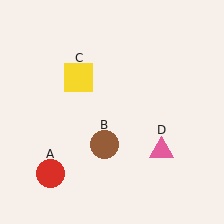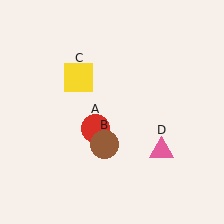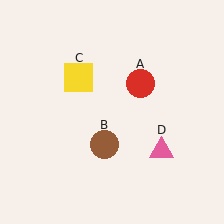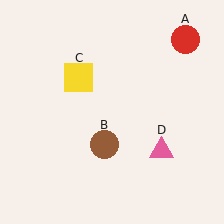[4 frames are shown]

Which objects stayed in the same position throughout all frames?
Brown circle (object B) and yellow square (object C) and pink triangle (object D) remained stationary.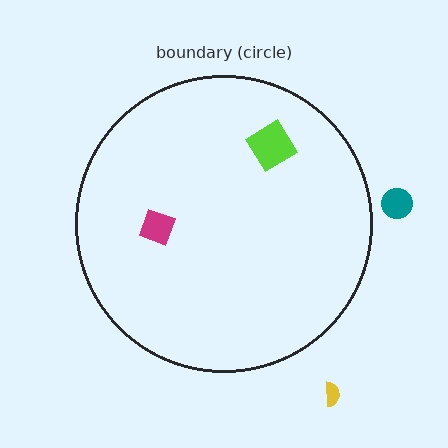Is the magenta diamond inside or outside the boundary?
Inside.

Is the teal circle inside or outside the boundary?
Outside.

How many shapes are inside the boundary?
2 inside, 2 outside.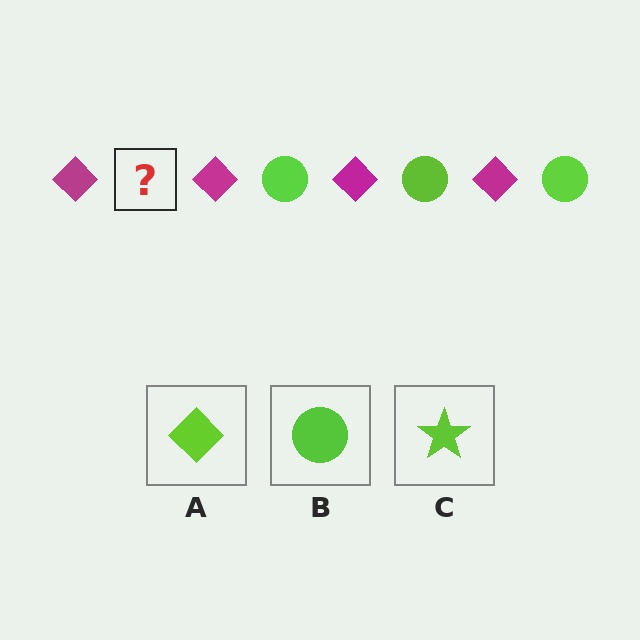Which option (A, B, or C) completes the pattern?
B.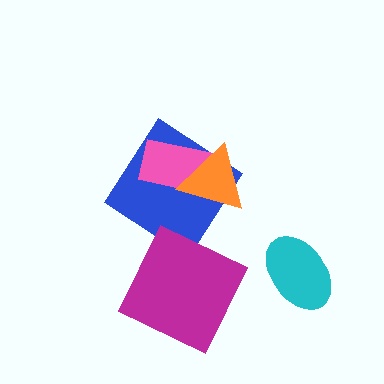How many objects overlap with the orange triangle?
2 objects overlap with the orange triangle.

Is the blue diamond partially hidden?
Yes, it is partially covered by another shape.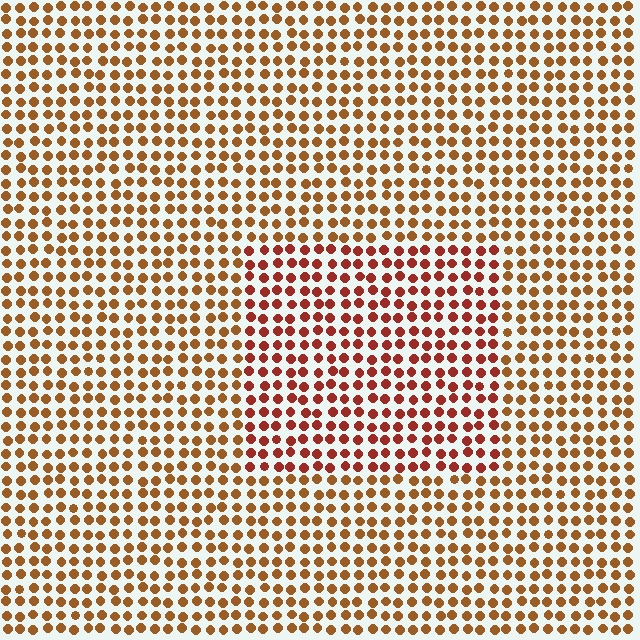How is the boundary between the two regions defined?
The boundary is defined purely by a slight shift in hue (about 26 degrees). Spacing, size, and orientation are identical on both sides.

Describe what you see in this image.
The image is filled with small brown elements in a uniform arrangement. A rectangle-shaped region is visible where the elements are tinted to a slightly different hue, forming a subtle color boundary.